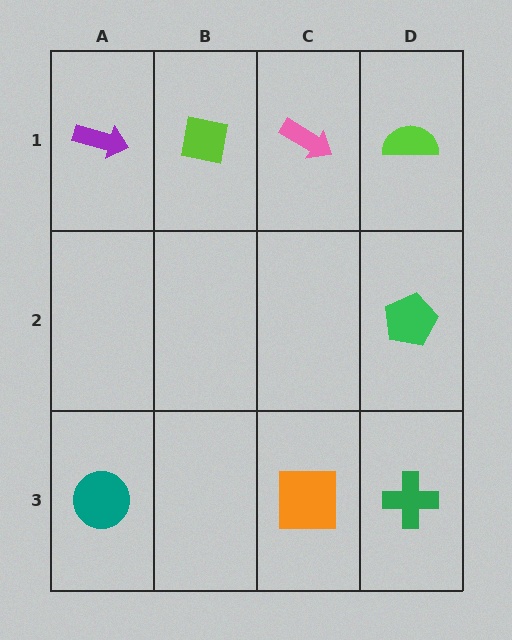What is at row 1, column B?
A lime square.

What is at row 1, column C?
A pink arrow.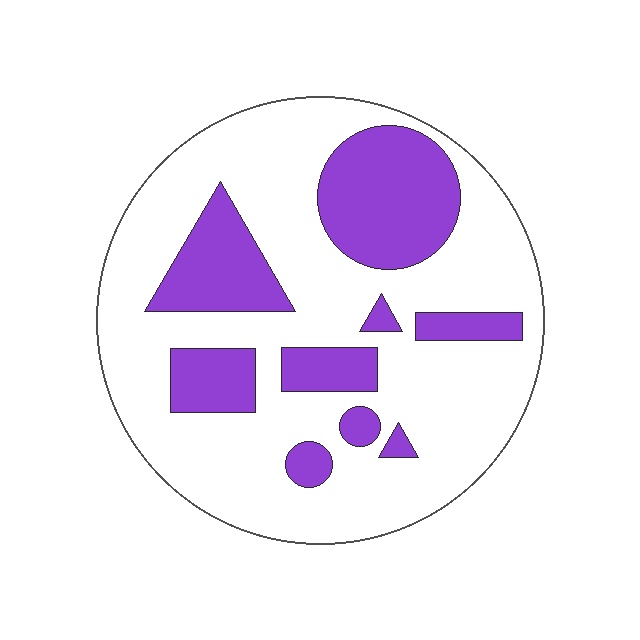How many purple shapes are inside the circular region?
9.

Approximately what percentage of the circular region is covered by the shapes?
Approximately 30%.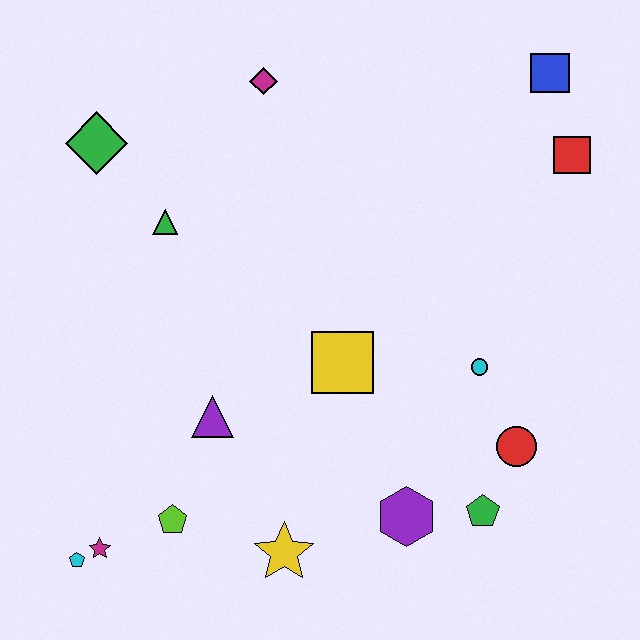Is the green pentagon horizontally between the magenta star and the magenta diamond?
No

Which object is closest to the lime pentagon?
The magenta star is closest to the lime pentagon.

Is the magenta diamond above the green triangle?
Yes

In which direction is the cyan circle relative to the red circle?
The cyan circle is above the red circle.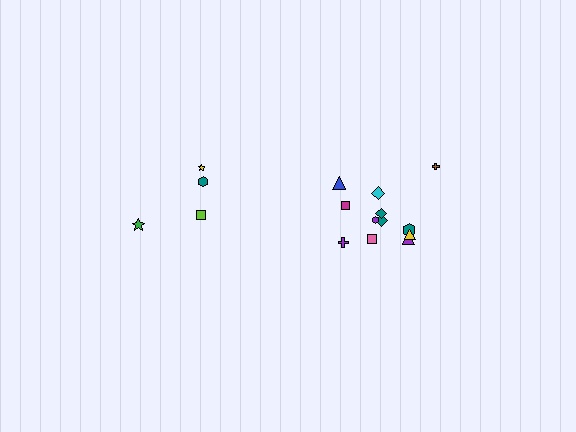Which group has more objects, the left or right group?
The right group.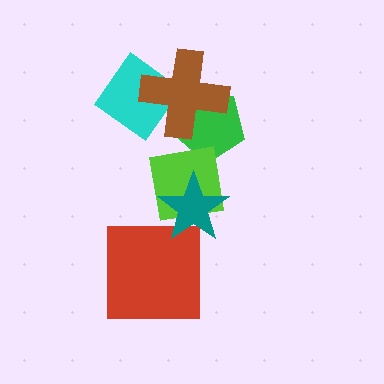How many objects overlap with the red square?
0 objects overlap with the red square.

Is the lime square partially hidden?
Yes, it is partially covered by another shape.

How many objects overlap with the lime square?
2 objects overlap with the lime square.